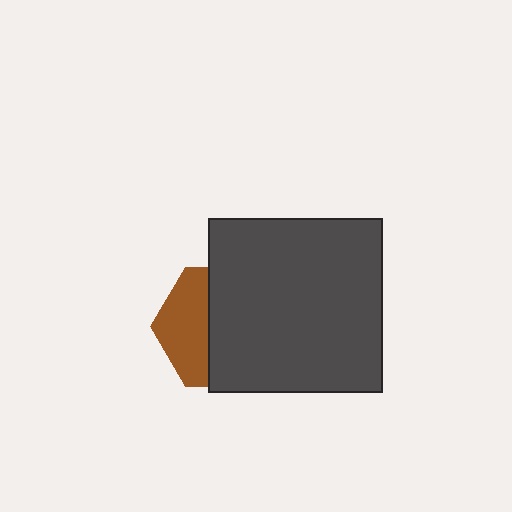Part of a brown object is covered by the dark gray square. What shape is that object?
It is a hexagon.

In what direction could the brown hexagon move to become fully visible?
The brown hexagon could move left. That would shift it out from behind the dark gray square entirely.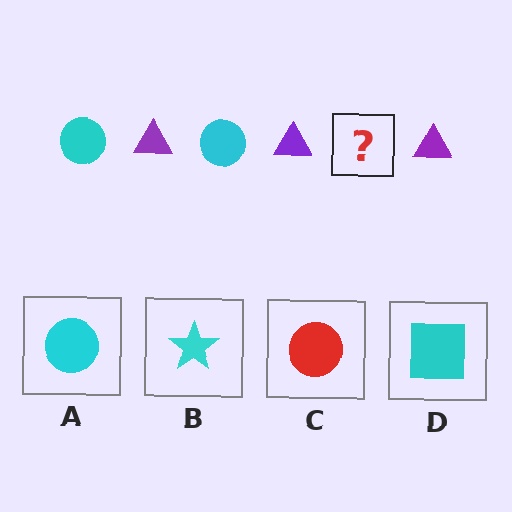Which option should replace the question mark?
Option A.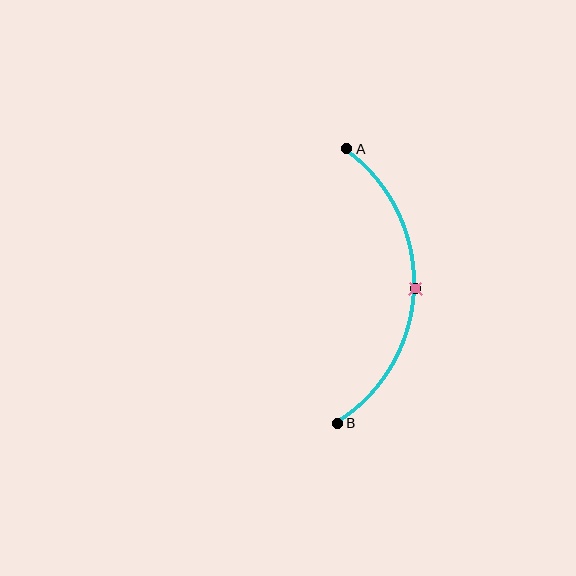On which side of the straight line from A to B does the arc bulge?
The arc bulges to the right of the straight line connecting A and B.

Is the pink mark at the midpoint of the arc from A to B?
Yes. The pink mark lies on the arc at equal arc-length from both A and B — it is the arc midpoint.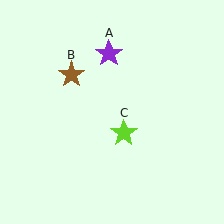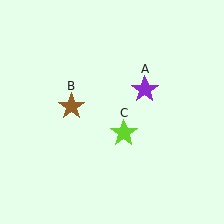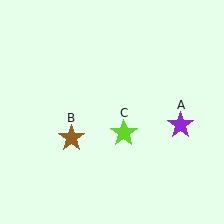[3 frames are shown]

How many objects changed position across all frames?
2 objects changed position: purple star (object A), brown star (object B).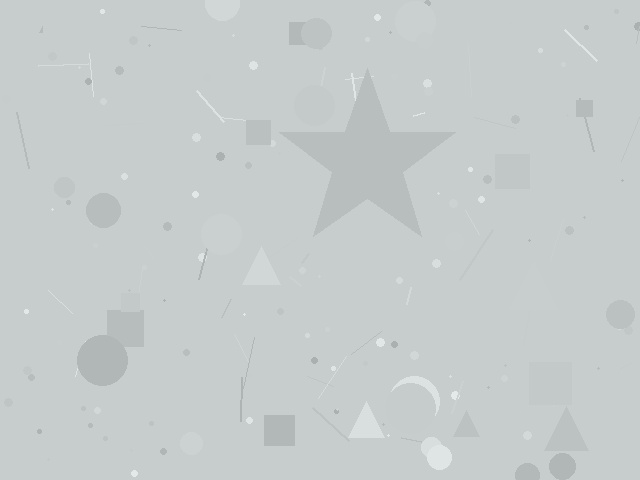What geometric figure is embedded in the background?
A star is embedded in the background.